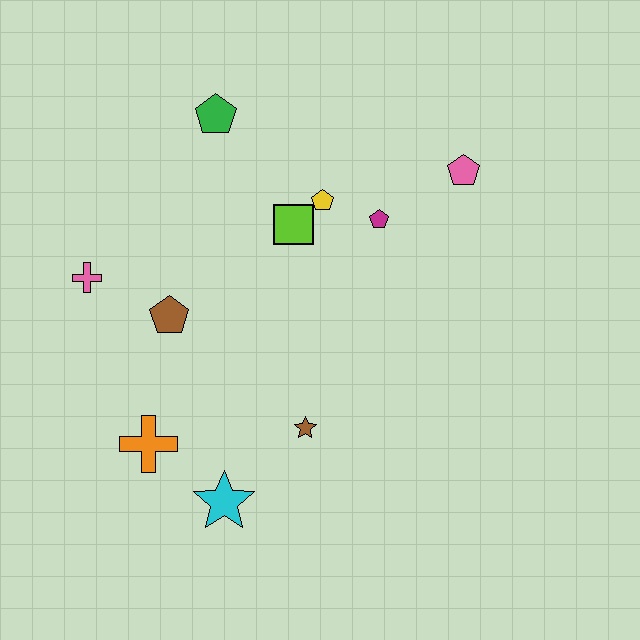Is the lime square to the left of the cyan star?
No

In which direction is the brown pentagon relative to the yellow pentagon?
The brown pentagon is to the left of the yellow pentagon.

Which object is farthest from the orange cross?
The pink pentagon is farthest from the orange cross.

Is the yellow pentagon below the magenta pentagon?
No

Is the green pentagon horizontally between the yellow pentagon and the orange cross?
Yes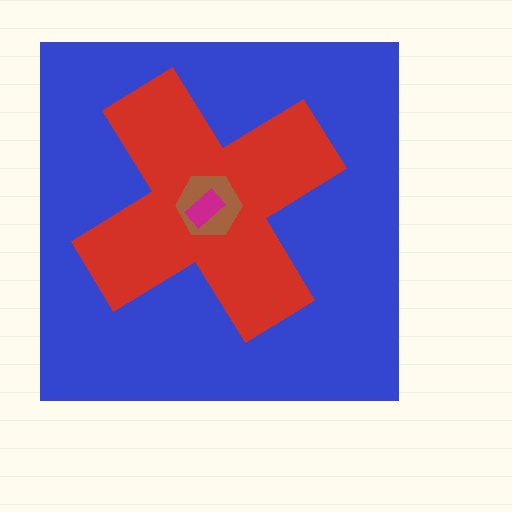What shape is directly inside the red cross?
The brown hexagon.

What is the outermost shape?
The blue square.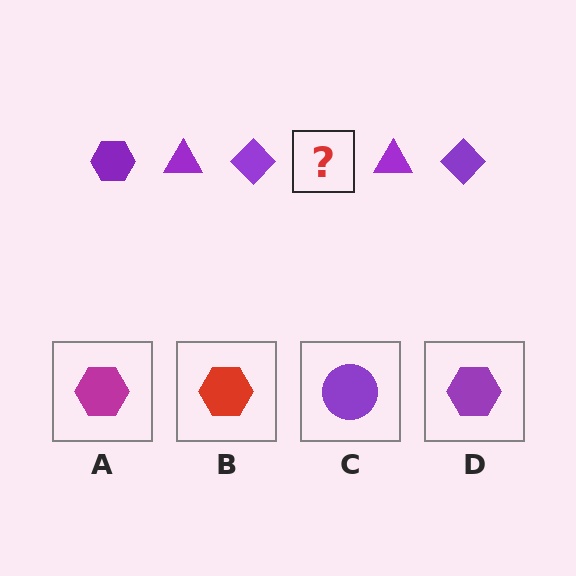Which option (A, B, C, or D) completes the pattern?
D.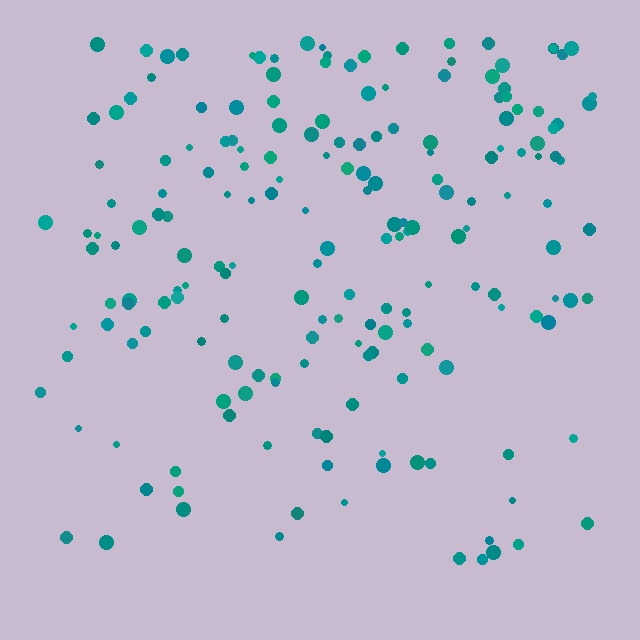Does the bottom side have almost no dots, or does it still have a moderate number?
Still a moderate number, just noticeably fewer than the top.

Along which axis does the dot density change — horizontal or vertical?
Vertical.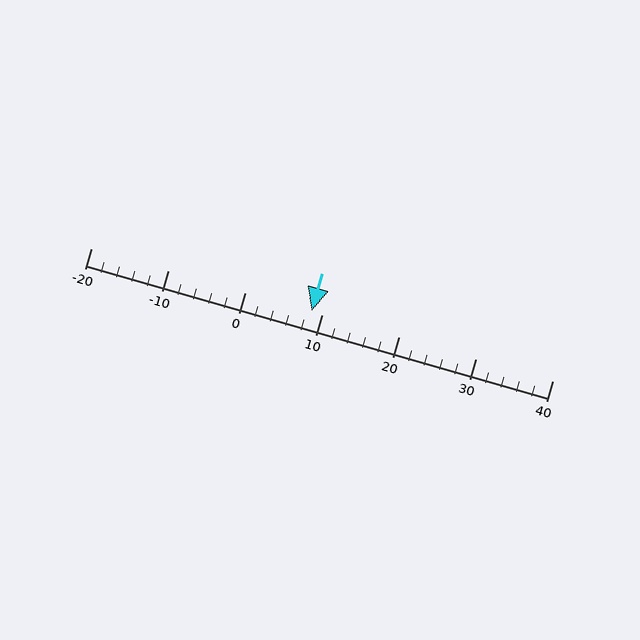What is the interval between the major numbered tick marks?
The major tick marks are spaced 10 units apart.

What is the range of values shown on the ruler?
The ruler shows values from -20 to 40.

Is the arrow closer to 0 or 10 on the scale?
The arrow is closer to 10.